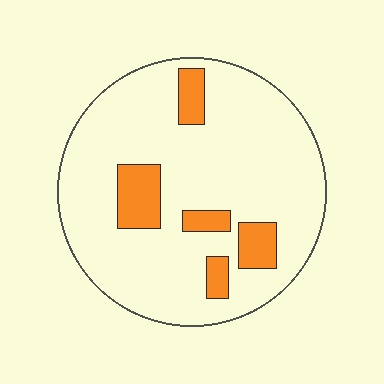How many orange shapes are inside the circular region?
5.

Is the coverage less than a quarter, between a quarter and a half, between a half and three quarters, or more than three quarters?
Less than a quarter.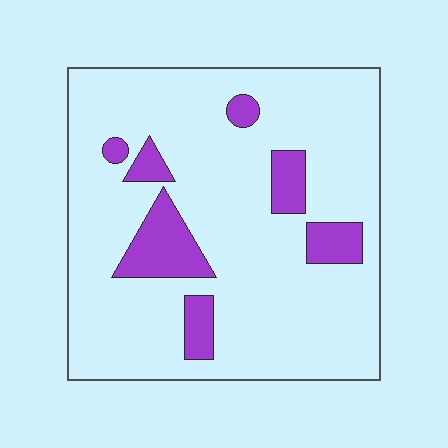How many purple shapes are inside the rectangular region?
7.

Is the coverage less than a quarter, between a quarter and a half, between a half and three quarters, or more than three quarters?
Less than a quarter.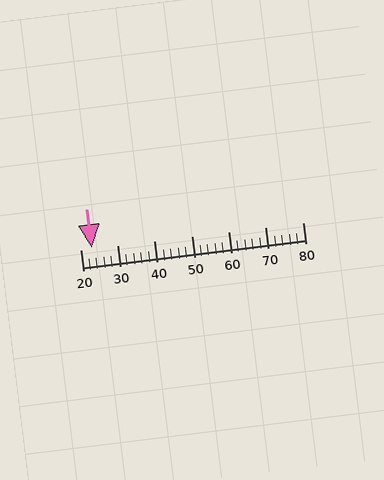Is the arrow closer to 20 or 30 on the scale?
The arrow is closer to 20.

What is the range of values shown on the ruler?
The ruler shows values from 20 to 80.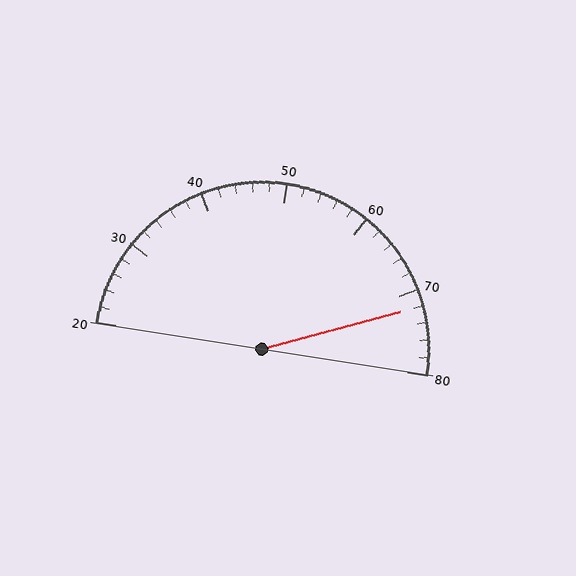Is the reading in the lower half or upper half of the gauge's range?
The reading is in the upper half of the range (20 to 80).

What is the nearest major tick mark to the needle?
The nearest major tick mark is 70.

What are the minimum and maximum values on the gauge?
The gauge ranges from 20 to 80.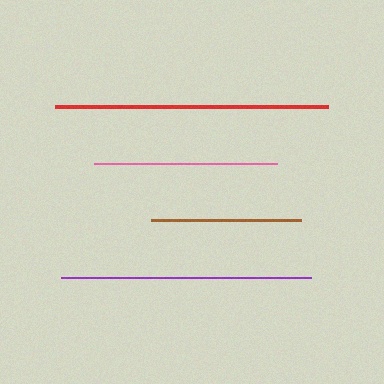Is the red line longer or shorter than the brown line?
The red line is longer than the brown line.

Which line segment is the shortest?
The brown line is the shortest at approximately 150 pixels.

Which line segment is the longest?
The red line is the longest at approximately 273 pixels.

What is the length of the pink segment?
The pink segment is approximately 183 pixels long.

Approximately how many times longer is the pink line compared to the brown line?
The pink line is approximately 1.2 times the length of the brown line.